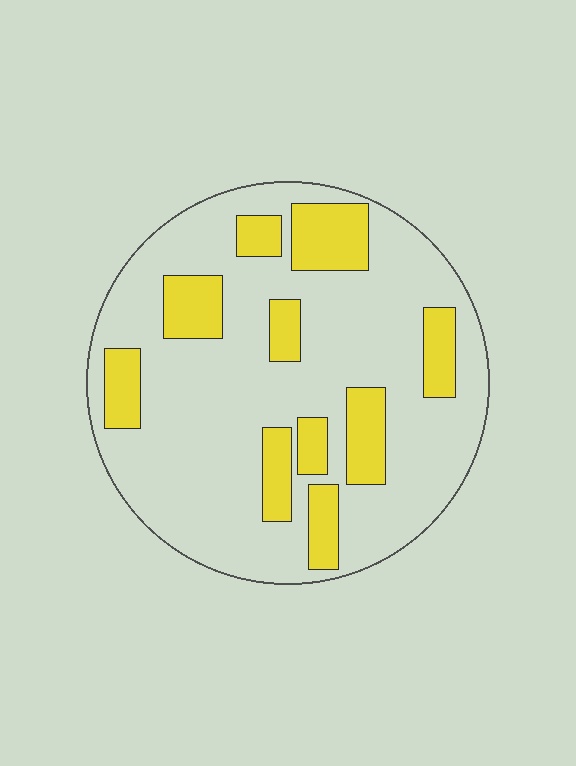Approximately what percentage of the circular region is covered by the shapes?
Approximately 25%.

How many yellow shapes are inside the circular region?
10.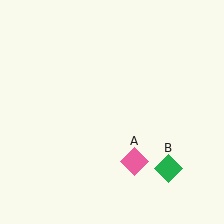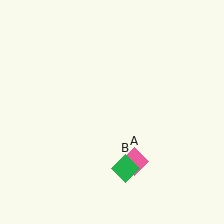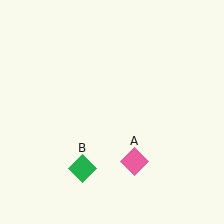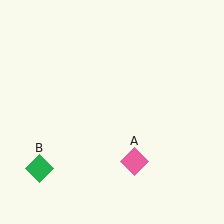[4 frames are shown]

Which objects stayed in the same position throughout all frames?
Pink diamond (object A) remained stationary.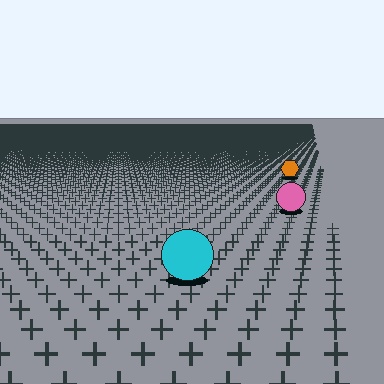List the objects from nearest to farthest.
From nearest to farthest: the cyan circle, the pink circle, the orange hexagon.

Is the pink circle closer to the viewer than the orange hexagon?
Yes. The pink circle is closer — you can tell from the texture gradient: the ground texture is coarser near it.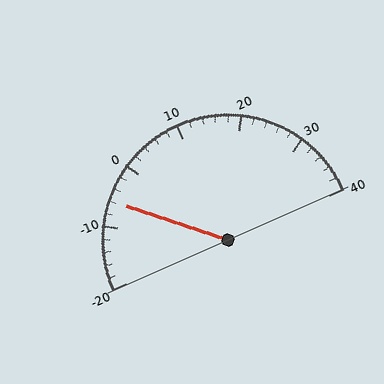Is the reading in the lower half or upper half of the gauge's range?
The reading is in the lower half of the range (-20 to 40).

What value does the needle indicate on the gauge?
The needle indicates approximately -6.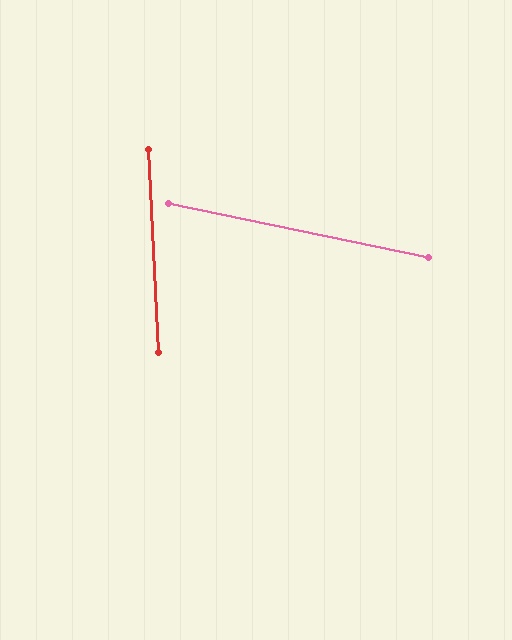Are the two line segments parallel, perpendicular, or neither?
Neither parallel nor perpendicular — they differ by about 75°.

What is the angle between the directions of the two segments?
Approximately 75 degrees.